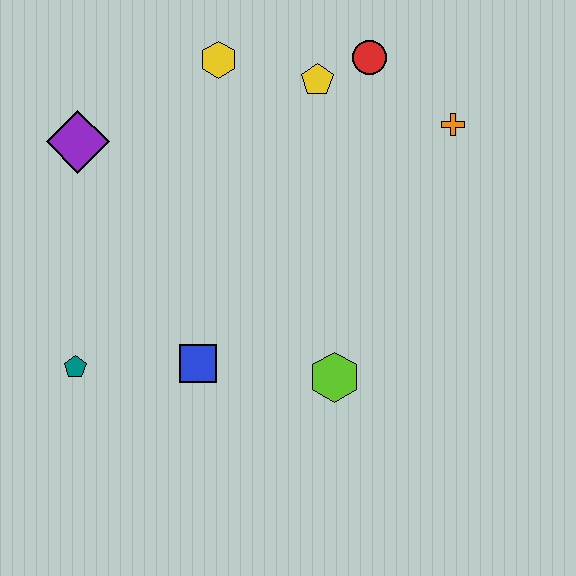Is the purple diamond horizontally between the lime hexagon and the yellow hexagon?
No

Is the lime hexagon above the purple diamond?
No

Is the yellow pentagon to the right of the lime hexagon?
No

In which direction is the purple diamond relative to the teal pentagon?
The purple diamond is above the teal pentagon.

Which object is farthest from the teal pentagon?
The orange cross is farthest from the teal pentagon.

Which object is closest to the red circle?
The yellow pentagon is closest to the red circle.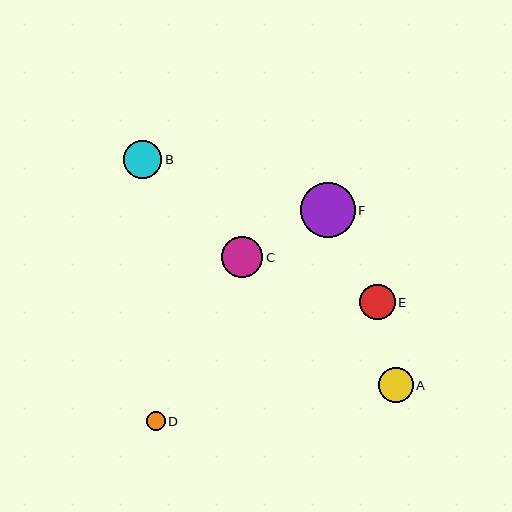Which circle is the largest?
Circle F is the largest with a size of approximately 55 pixels.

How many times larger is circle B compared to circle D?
Circle B is approximately 2.0 times the size of circle D.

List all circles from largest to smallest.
From largest to smallest: F, C, B, E, A, D.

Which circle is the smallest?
Circle D is the smallest with a size of approximately 19 pixels.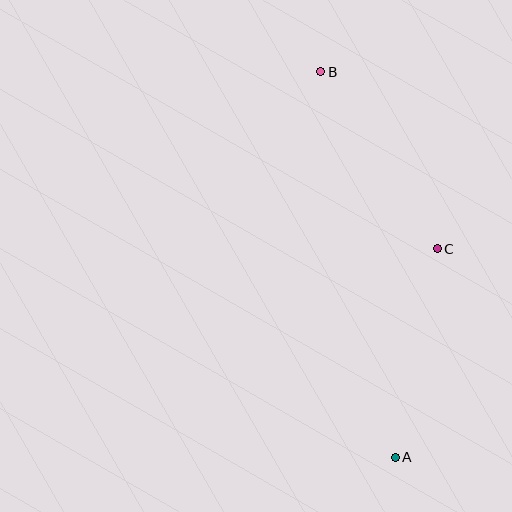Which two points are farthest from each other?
Points A and B are farthest from each other.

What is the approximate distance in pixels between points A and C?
The distance between A and C is approximately 213 pixels.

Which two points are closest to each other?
Points B and C are closest to each other.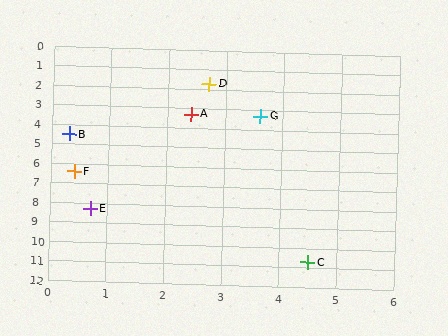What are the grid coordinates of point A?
Point A is at approximately (2.4, 3.3).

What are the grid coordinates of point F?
Point F is at approximately (0.4, 6.4).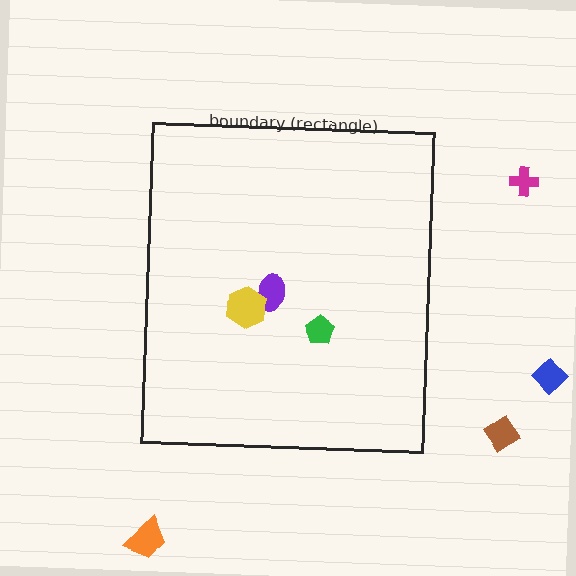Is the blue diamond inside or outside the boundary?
Outside.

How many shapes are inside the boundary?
3 inside, 4 outside.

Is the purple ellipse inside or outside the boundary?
Inside.